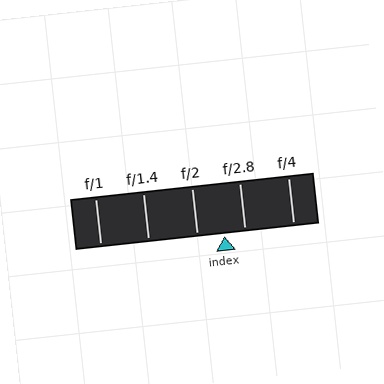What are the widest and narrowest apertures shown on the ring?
The widest aperture shown is f/1 and the narrowest is f/4.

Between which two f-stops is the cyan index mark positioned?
The index mark is between f/2 and f/2.8.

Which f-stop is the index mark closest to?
The index mark is closest to f/2.8.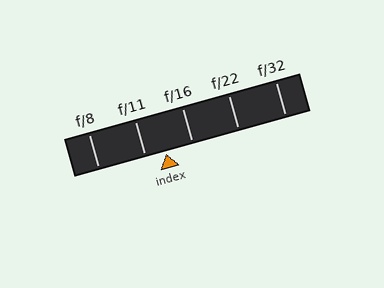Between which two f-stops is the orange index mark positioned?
The index mark is between f/11 and f/16.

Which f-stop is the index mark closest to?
The index mark is closest to f/11.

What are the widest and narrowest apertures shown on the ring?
The widest aperture shown is f/8 and the narrowest is f/32.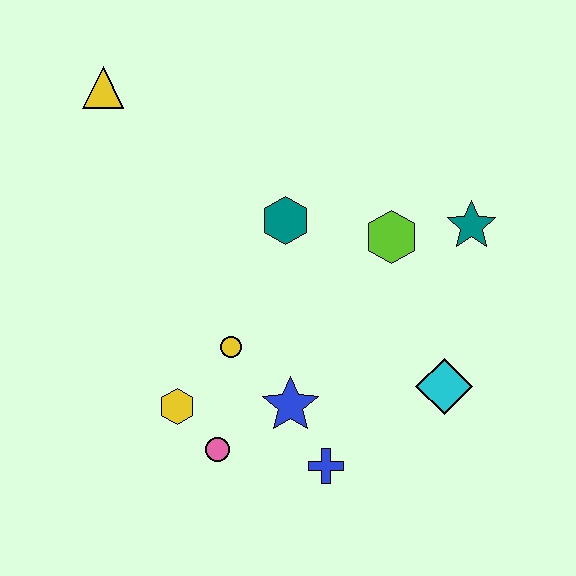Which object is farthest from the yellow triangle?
The cyan diamond is farthest from the yellow triangle.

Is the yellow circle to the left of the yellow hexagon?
No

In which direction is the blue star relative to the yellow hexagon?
The blue star is to the right of the yellow hexagon.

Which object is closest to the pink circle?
The yellow hexagon is closest to the pink circle.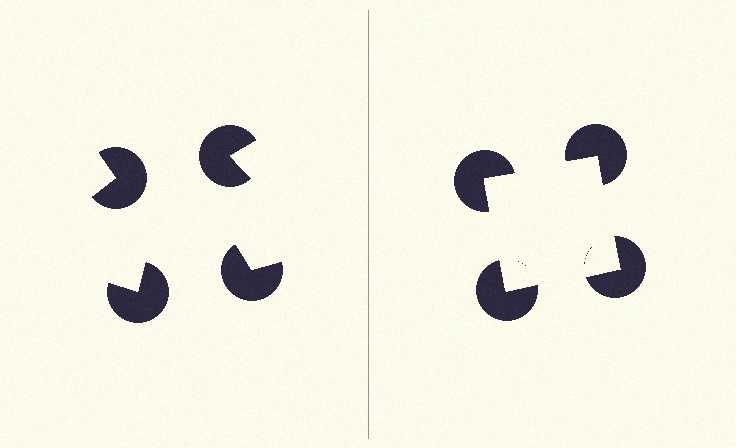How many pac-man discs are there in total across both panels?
8 — 4 on each side.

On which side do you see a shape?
An illusory square appears on the right side. On the left side the wedge cuts are rotated, so no coherent shape forms.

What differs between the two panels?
The pac-man discs are positioned identically on both sides; only the wedge orientations differ. On the right they align to a square; on the left they are misaligned.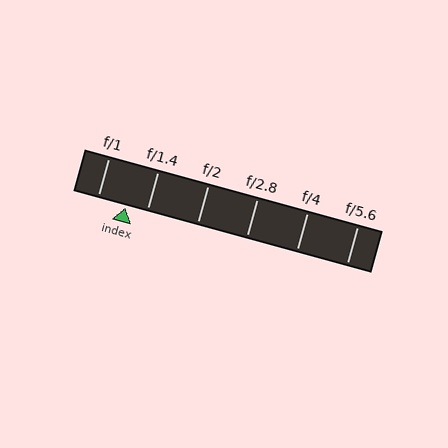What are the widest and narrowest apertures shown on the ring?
The widest aperture shown is f/1 and the narrowest is f/5.6.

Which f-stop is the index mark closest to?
The index mark is closest to f/1.4.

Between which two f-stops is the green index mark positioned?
The index mark is between f/1 and f/1.4.